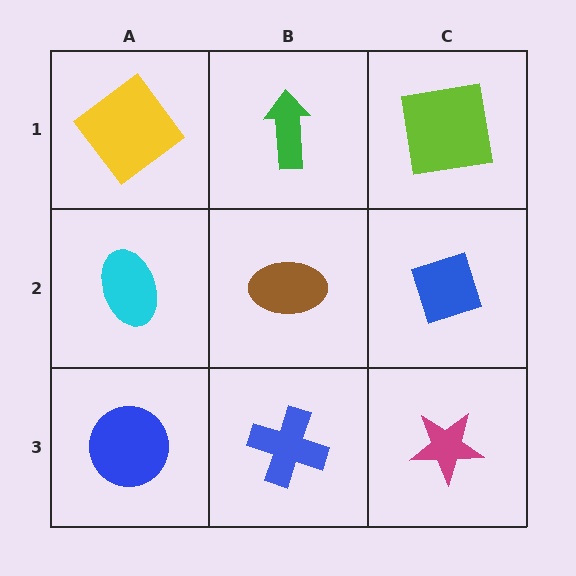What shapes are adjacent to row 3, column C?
A blue diamond (row 2, column C), a blue cross (row 3, column B).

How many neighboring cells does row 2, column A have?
3.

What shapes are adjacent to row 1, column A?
A cyan ellipse (row 2, column A), a green arrow (row 1, column B).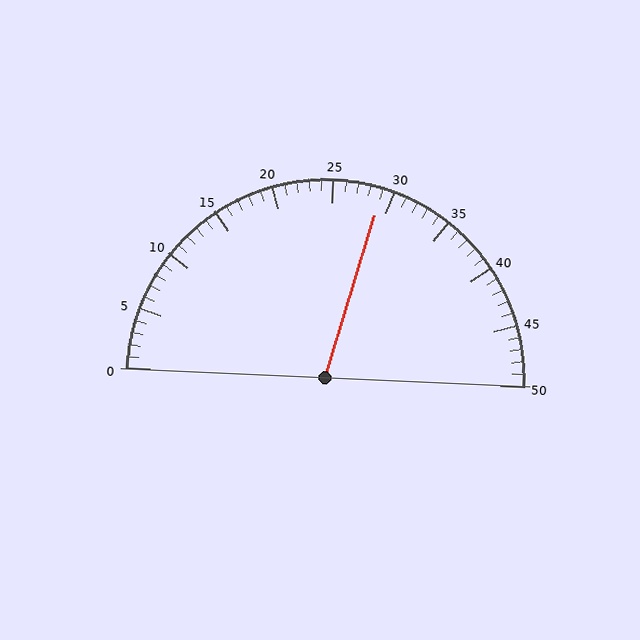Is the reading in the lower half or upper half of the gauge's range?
The reading is in the upper half of the range (0 to 50).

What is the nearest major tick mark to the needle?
The nearest major tick mark is 30.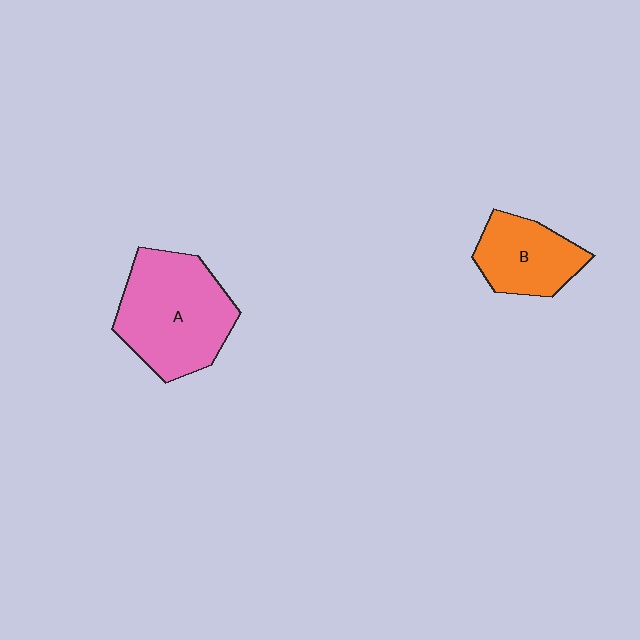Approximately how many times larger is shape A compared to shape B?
Approximately 1.7 times.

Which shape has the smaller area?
Shape B (orange).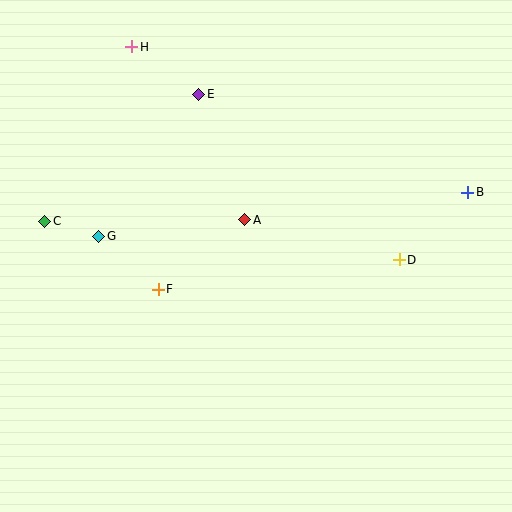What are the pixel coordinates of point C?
Point C is at (45, 221).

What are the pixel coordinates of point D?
Point D is at (399, 260).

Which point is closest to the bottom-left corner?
Point F is closest to the bottom-left corner.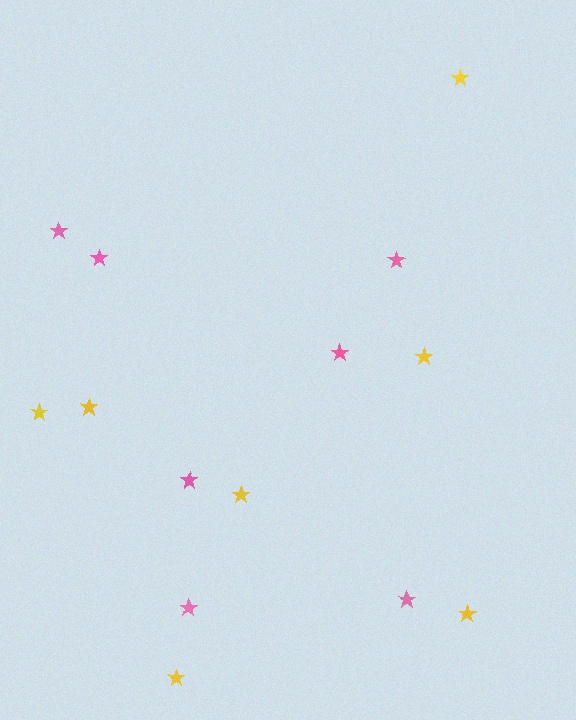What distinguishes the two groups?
There are 2 groups: one group of pink stars (7) and one group of yellow stars (7).